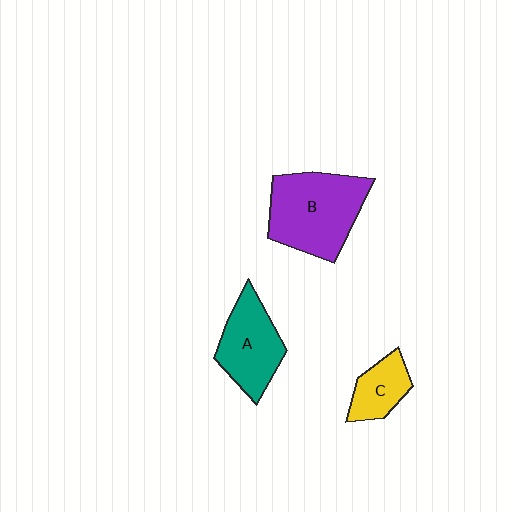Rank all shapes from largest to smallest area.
From largest to smallest: B (purple), A (teal), C (yellow).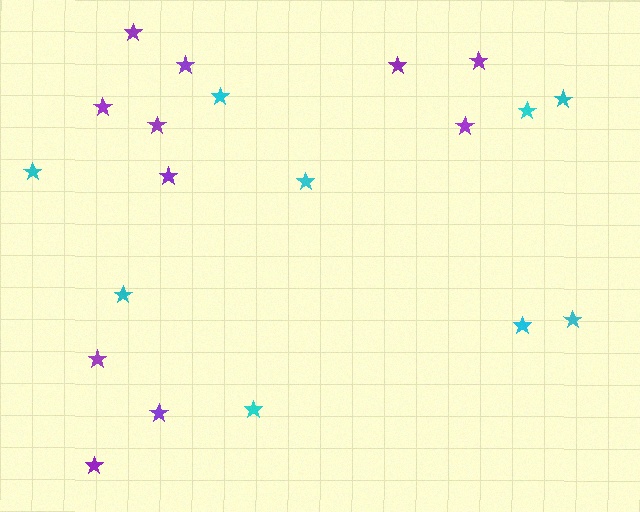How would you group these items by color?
There are 2 groups: one group of purple stars (11) and one group of cyan stars (9).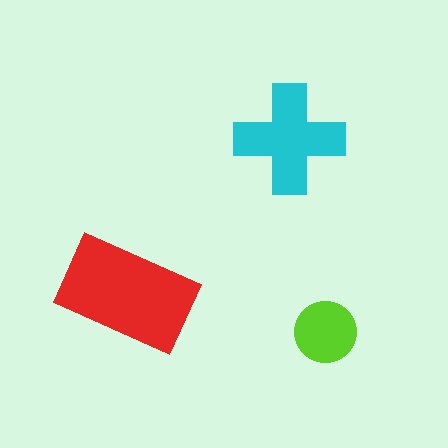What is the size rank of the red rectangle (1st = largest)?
1st.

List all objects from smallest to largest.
The lime circle, the cyan cross, the red rectangle.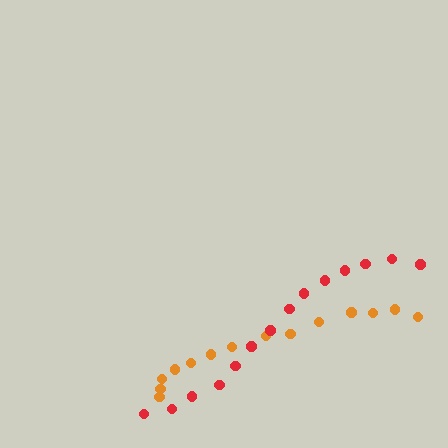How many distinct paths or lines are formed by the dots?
There are 2 distinct paths.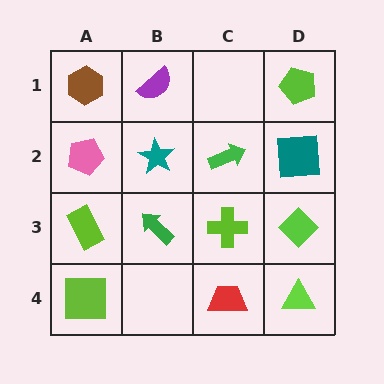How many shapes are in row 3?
4 shapes.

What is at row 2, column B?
A teal star.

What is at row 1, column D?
A lime pentagon.